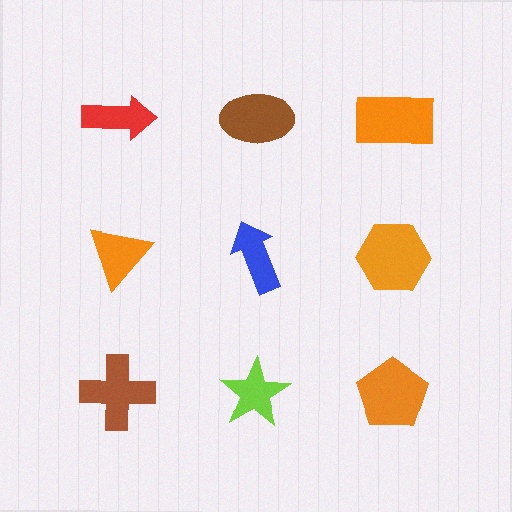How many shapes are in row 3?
3 shapes.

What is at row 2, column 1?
An orange triangle.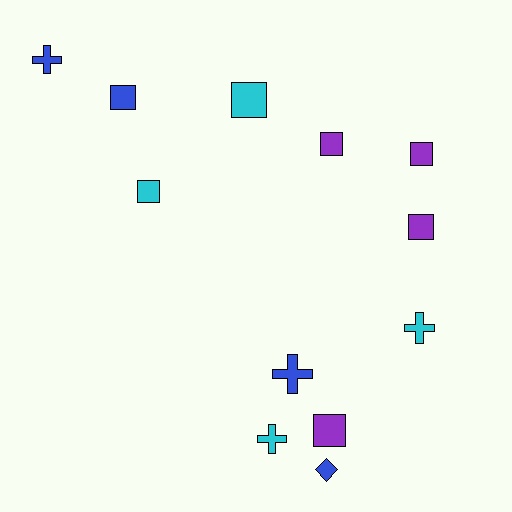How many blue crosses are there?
There are 2 blue crosses.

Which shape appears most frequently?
Square, with 7 objects.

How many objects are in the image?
There are 12 objects.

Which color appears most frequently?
Purple, with 4 objects.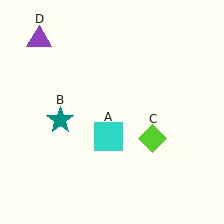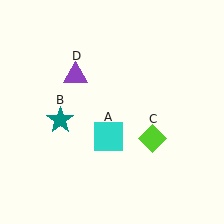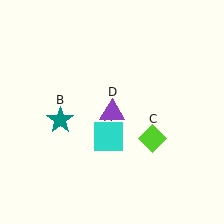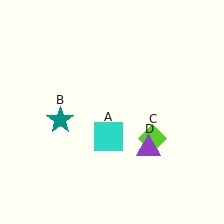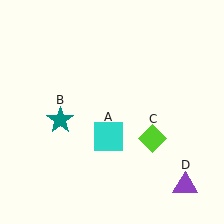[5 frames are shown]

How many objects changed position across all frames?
1 object changed position: purple triangle (object D).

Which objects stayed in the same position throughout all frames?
Cyan square (object A) and teal star (object B) and lime diamond (object C) remained stationary.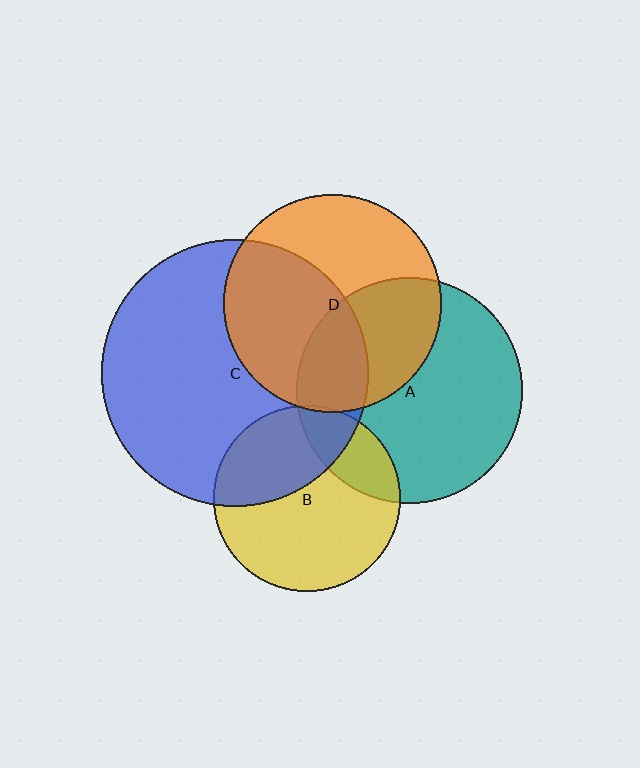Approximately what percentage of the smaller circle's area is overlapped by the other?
Approximately 20%.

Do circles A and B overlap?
Yes.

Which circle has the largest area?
Circle C (blue).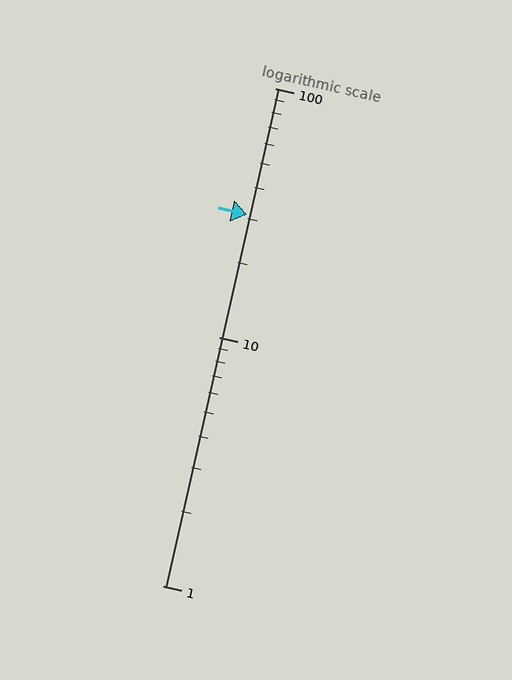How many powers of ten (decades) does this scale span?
The scale spans 2 decades, from 1 to 100.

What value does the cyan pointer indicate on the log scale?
The pointer indicates approximately 31.